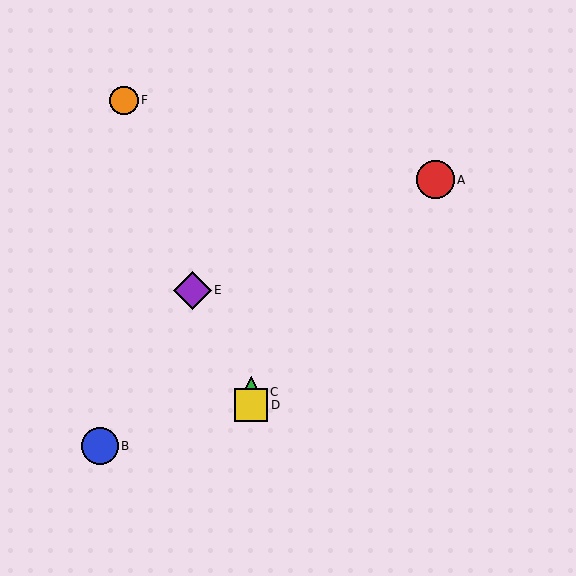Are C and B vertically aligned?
No, C is at x≈251 and B is at x≈100.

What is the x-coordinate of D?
Object D is at x≈251.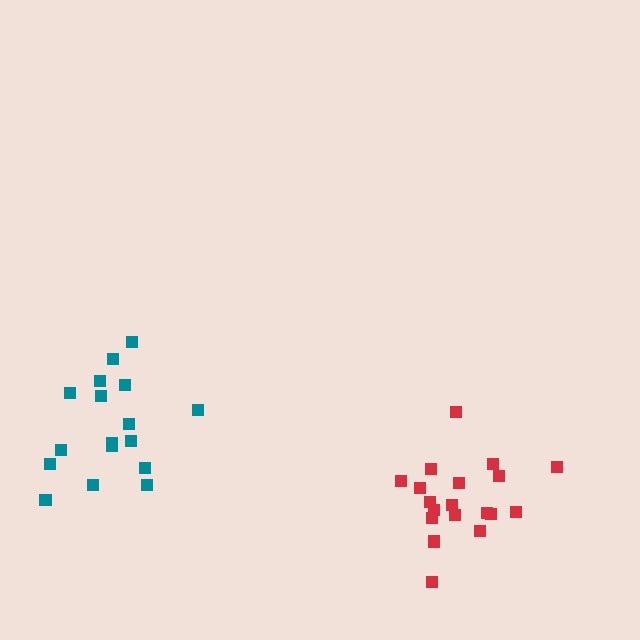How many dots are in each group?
Group 1: 17 dots, Group 2: 19 dots (36 total).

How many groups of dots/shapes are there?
There are 2 groups.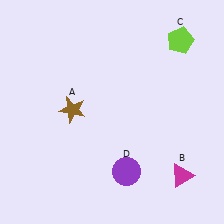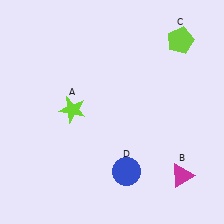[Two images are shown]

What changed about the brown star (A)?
In Image 1, A is brown. In Image 2, it changed to lime.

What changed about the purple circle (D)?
In Image 1, D is purple. In Image 2, it changed to blue.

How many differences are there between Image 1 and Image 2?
There are 2 differences between the two images.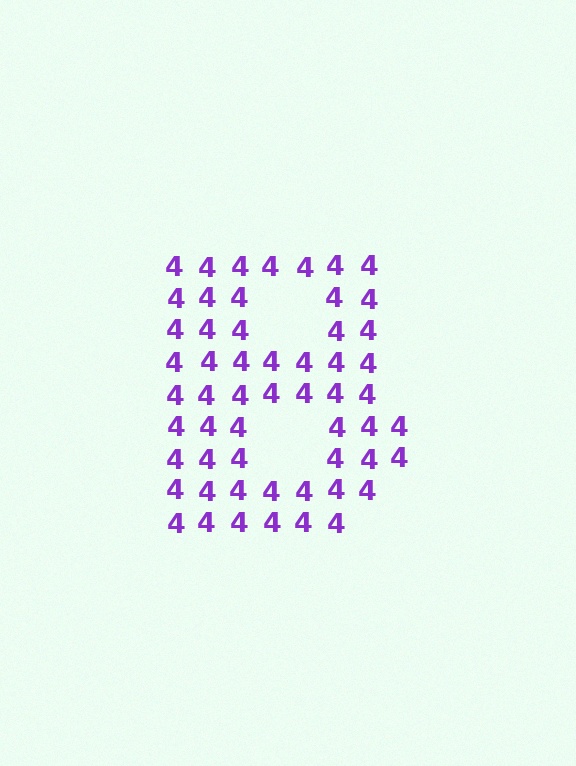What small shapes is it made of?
It is made of small digit 4's.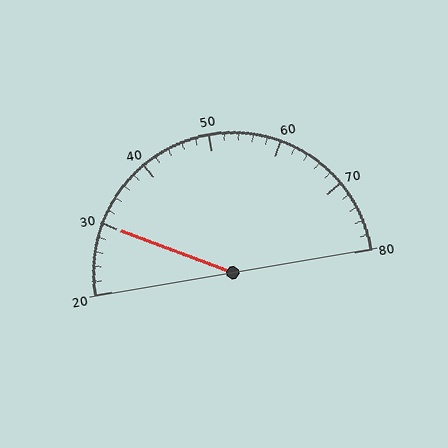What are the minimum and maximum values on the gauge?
The gauge ranges from 20 to 80.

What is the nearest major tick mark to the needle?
The nearest major tick mark is 30.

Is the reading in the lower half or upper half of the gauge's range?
The reading is in the lower half of the range (20 to 80).